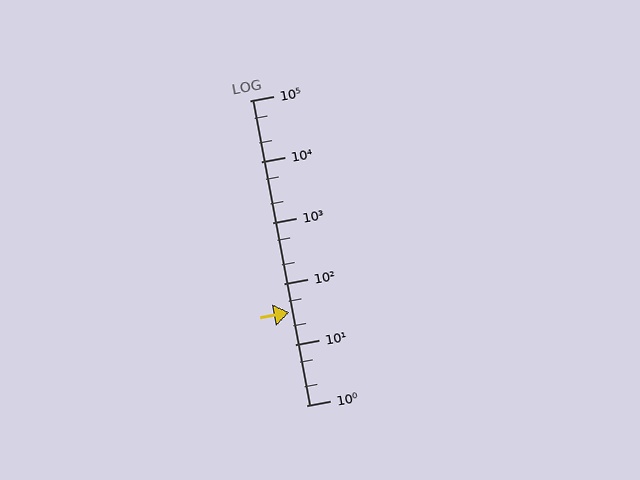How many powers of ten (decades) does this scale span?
The scale spans 5 decades, from 1 to 100000.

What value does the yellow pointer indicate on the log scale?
The pointer indicates approximately 33.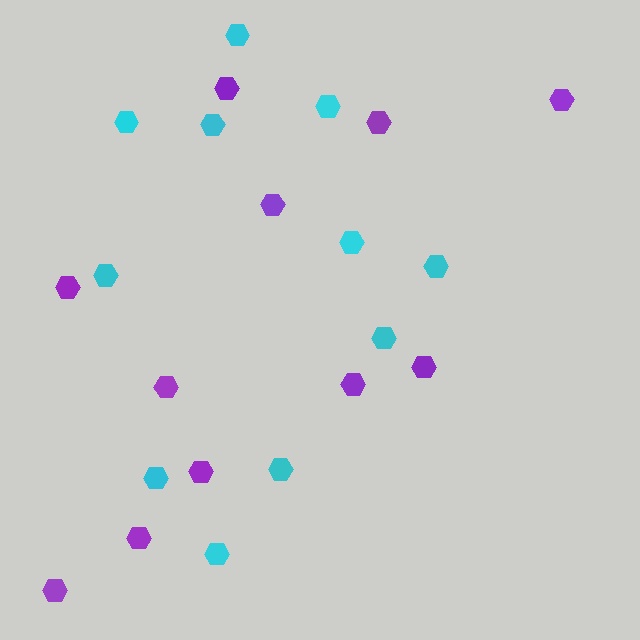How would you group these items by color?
There are 2 groups: one group of cyan hexagons (11) and one group of purple hexagons (11).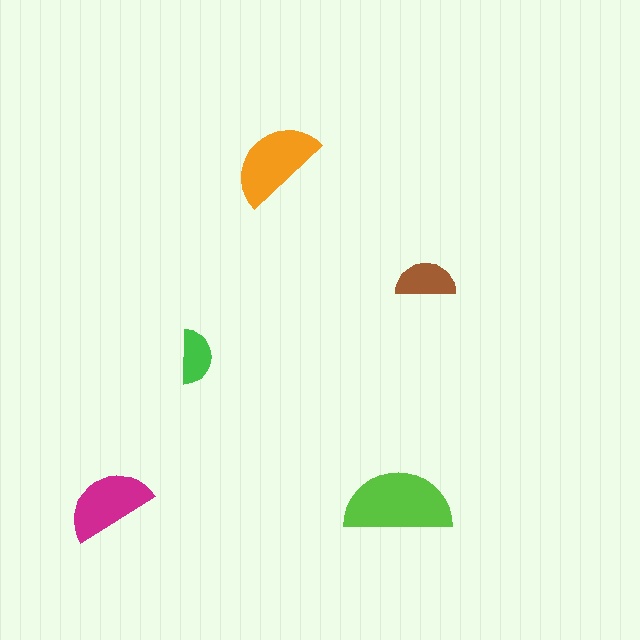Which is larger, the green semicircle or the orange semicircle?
The orange one.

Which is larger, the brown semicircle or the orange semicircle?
The orange one.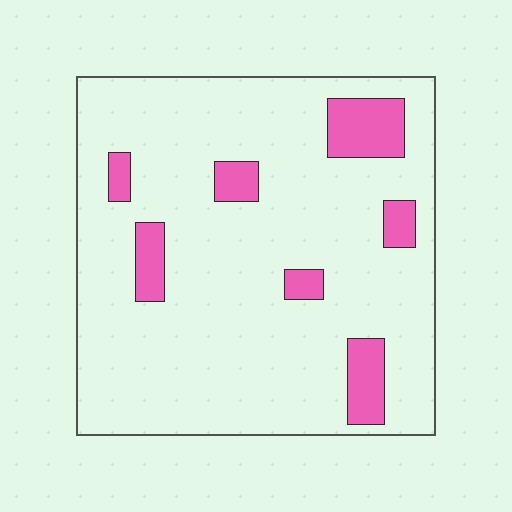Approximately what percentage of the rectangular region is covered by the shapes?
Approximately 15%.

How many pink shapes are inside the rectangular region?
7.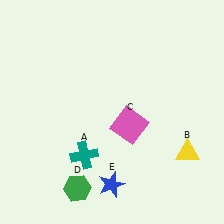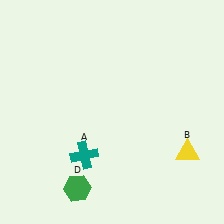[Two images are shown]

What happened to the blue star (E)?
The blue star (E) was removed in Image 2. It was in the bottom-left area of Image 1.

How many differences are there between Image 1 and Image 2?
There are 2 differences between the two images.